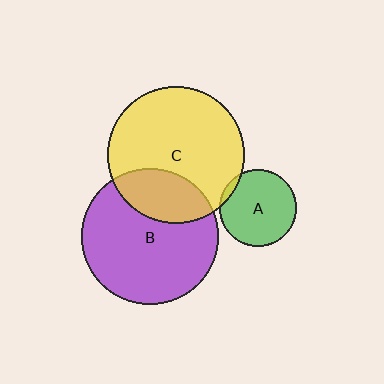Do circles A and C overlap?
Yes.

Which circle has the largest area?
Circle C (yellow).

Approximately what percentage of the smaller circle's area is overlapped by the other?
Approximately 5%.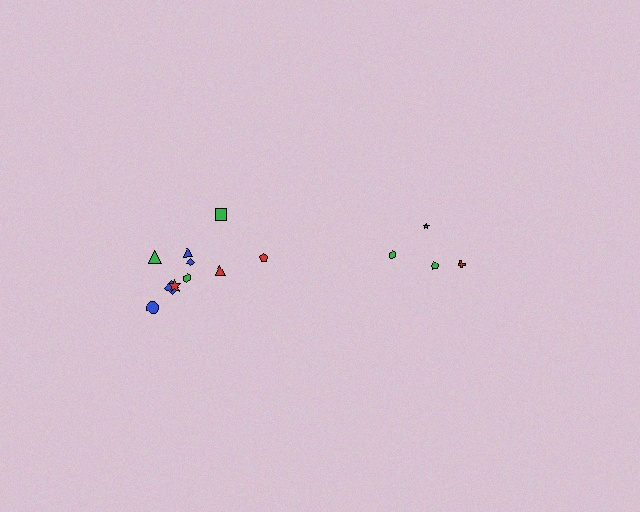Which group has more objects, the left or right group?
The left group.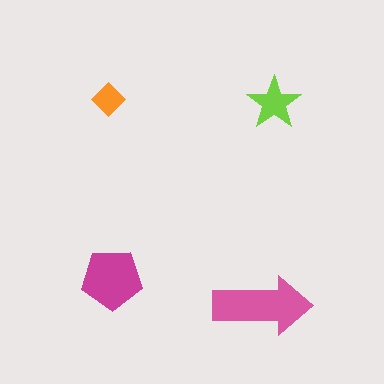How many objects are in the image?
There are 4 objects in the image.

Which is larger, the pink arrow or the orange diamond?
The pink arrow.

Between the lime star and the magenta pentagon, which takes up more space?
The magenta pentagon.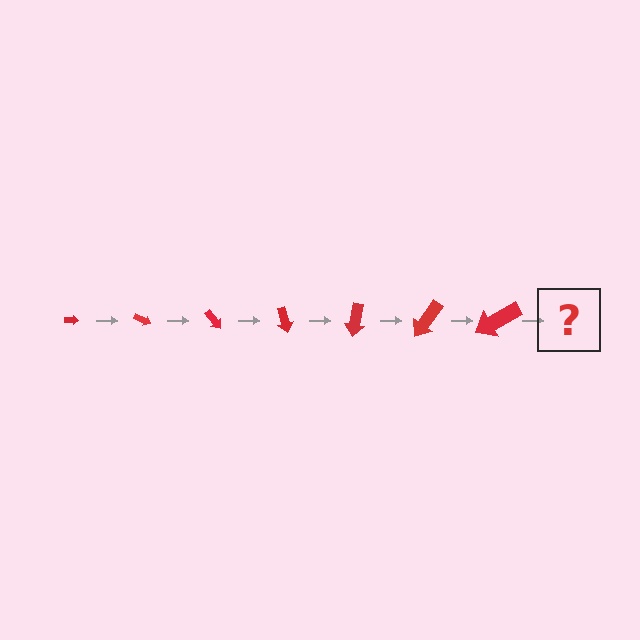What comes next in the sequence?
The next element should be an arrow, larger than the previous one and rotated 175 degrees from the start.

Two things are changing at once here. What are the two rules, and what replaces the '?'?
The two rules are that the arrow grows larger each step and it rotates 25 degrees each step. The '?' should be an arrow, larger than the previous one and rotated 175 degrees from the start.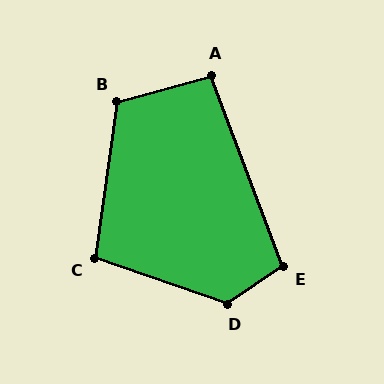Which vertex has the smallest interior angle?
A, at approximately 95 degrees.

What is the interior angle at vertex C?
Approximately 101 degrees (obtuse).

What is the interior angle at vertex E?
Approximately 104 degrees (obtuse).